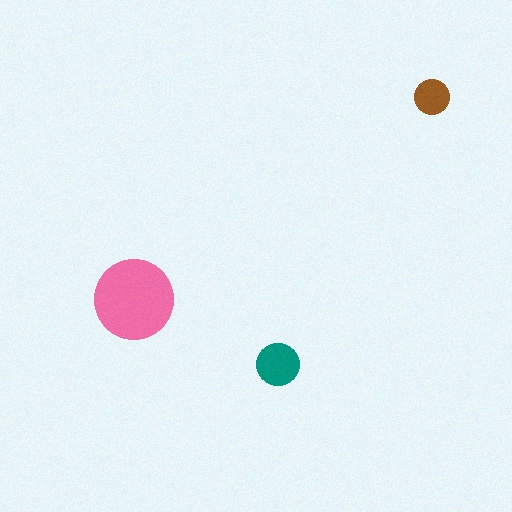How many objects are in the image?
There are 3 objects in the image.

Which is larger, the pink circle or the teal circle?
The pink one.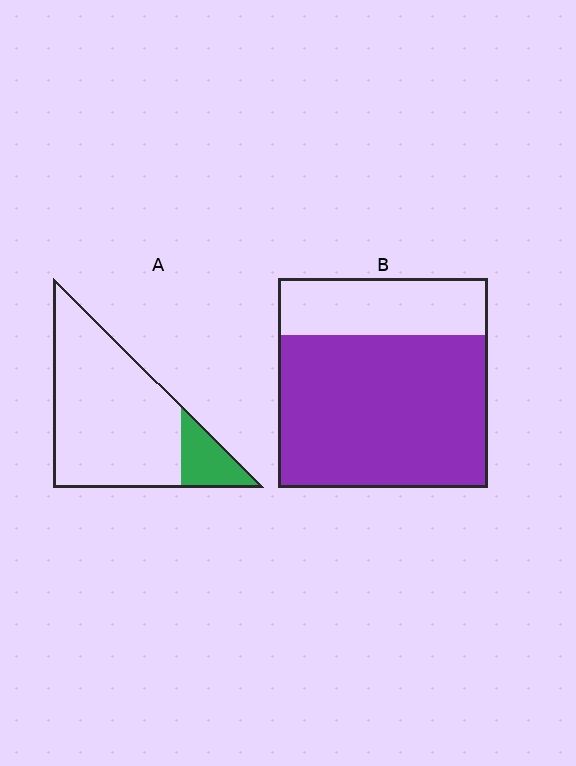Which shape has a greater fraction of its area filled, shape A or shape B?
Shape B.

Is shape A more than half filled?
No.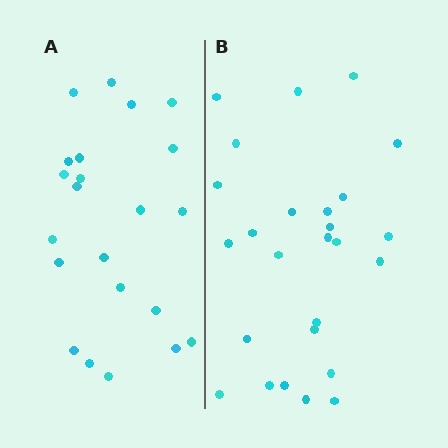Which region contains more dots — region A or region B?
Region B (the right region) has more dots.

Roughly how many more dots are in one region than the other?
Region B has about 4 more dots than region A.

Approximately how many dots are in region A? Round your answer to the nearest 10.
About 20 dots. (The exact count is 22, which rounds to 20.)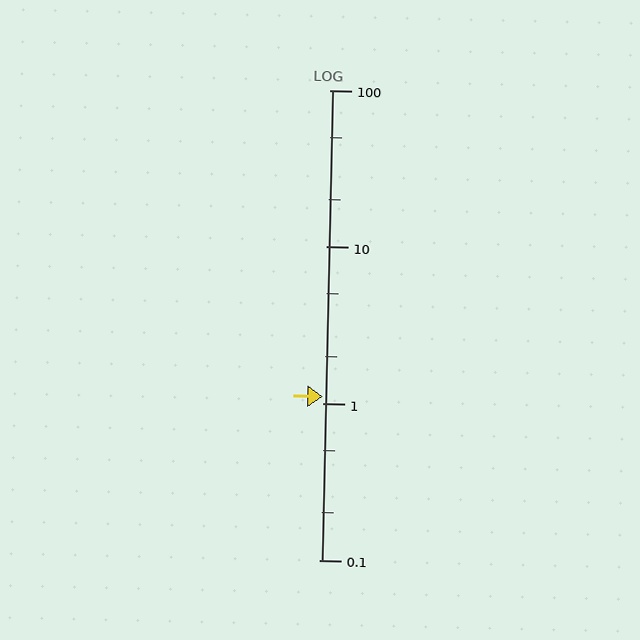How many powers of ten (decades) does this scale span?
The scale spans 3 decades, from 0.1 to 100.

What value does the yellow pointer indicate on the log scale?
The pointer indicates approximately 1.1.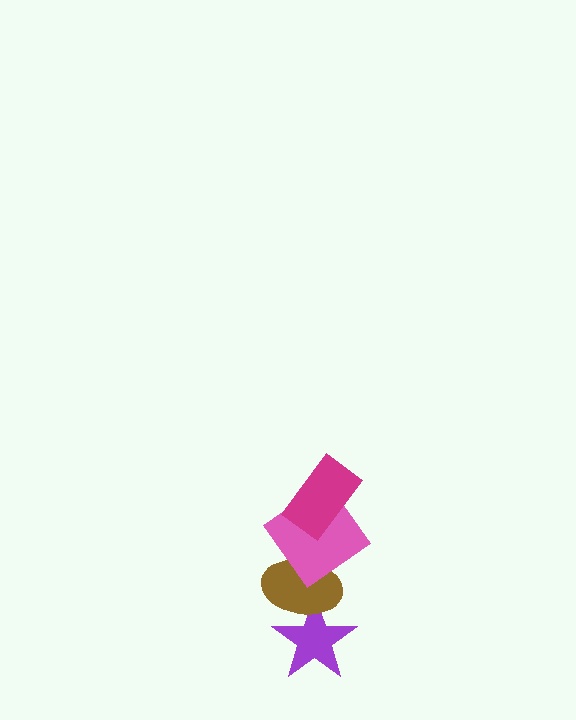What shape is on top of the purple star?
The brown ellipse is on top of the purple star.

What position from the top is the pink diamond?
The pink diamond is 2nd from the top.